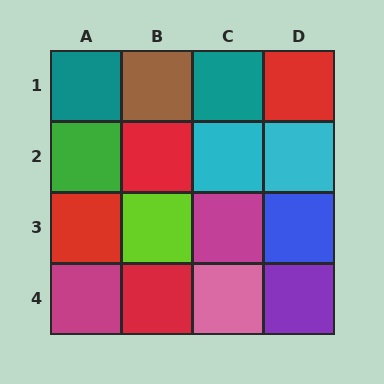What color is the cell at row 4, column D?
Purple.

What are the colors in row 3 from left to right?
Red, lime, magenta, blue.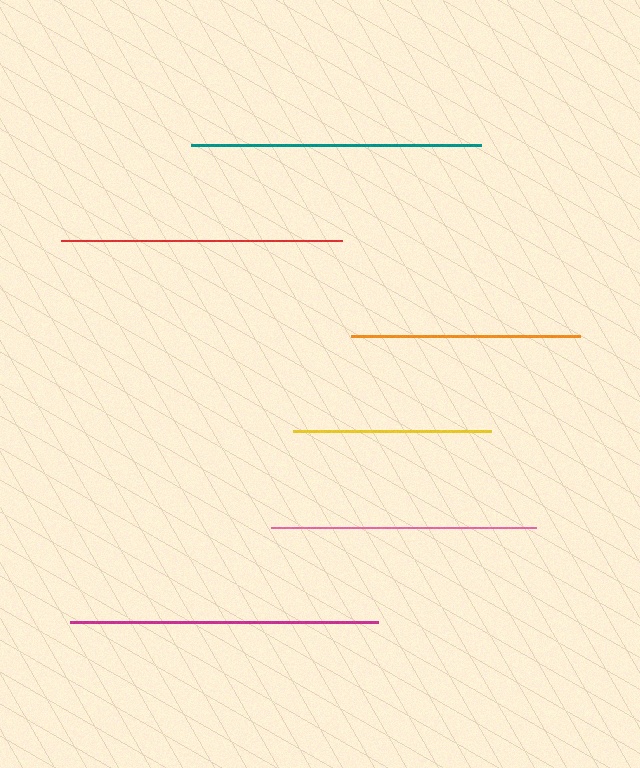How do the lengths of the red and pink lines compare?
The red and pink lines are approximately the same length.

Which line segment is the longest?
The magenta line is the longest at approximately 308 pixels.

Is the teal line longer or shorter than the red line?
The teal line is longer than the red line.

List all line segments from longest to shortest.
From longest to shortest: magenta, teal, red, pink, orange, yellow.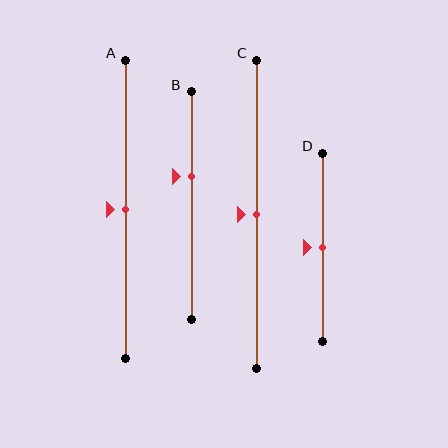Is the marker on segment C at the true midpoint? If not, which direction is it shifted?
Yes, the marker on segment C is at the true midpoint.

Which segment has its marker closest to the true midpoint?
Segment A has its marker closest to the true midpoint.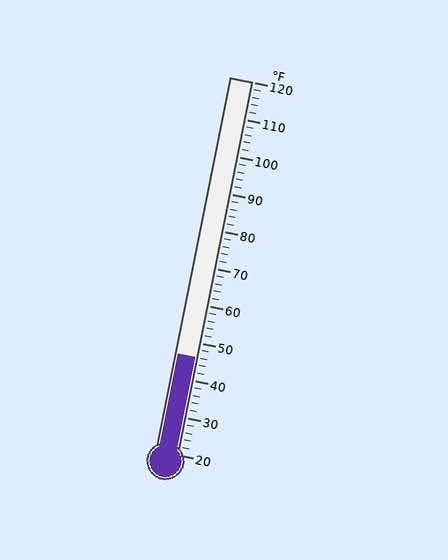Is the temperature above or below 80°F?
The temperature is below 80°F.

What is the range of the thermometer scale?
The thermometer scale ranges from 20°F to 120°F.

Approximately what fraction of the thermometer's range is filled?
The thermometer is filled to approximately 25% of its range.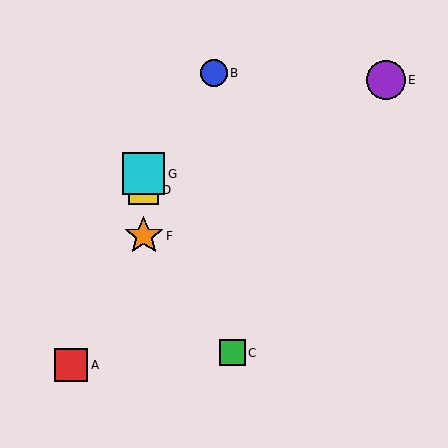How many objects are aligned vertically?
3 objects (D, F, G) are aligned vertically.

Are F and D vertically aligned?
Yes, both are at x≈144.